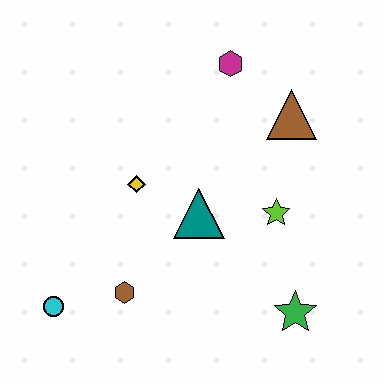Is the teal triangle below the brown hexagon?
No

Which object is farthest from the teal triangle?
The cyan circle is farthest from the teal triangle.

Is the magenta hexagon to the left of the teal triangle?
No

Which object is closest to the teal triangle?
The yellow diamond is closest to the teal triangle.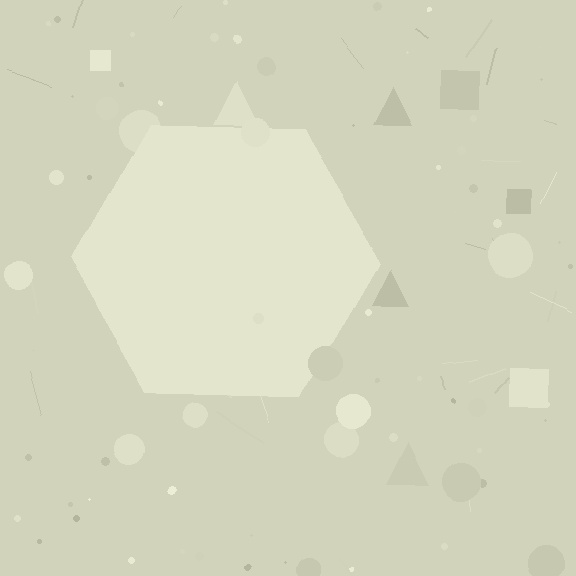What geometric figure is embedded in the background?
A hexagon is embedded in the background.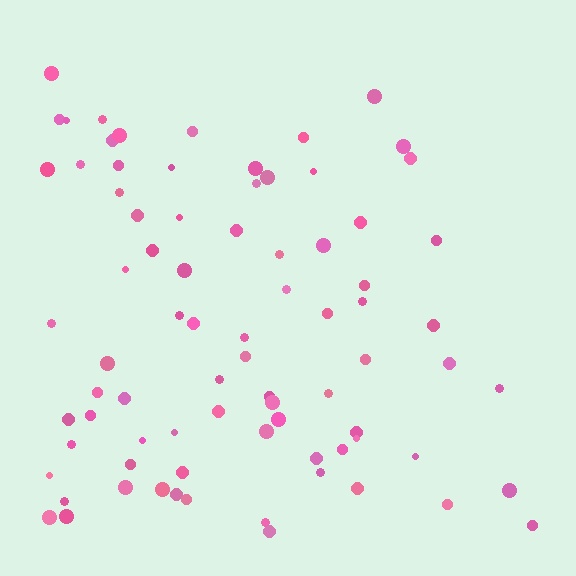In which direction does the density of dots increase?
From right to left, with the left side densest.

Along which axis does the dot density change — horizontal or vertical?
Horizontal.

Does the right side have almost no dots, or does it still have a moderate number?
Still a moderate number, just noticeably fewer than the left.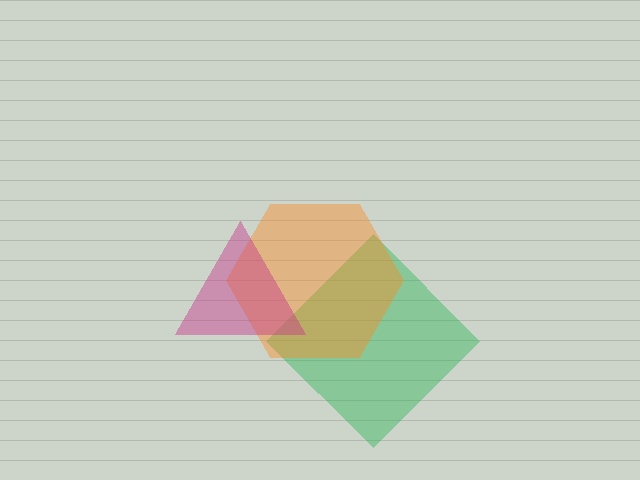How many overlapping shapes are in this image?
There are 3 overlapping shapes in the image.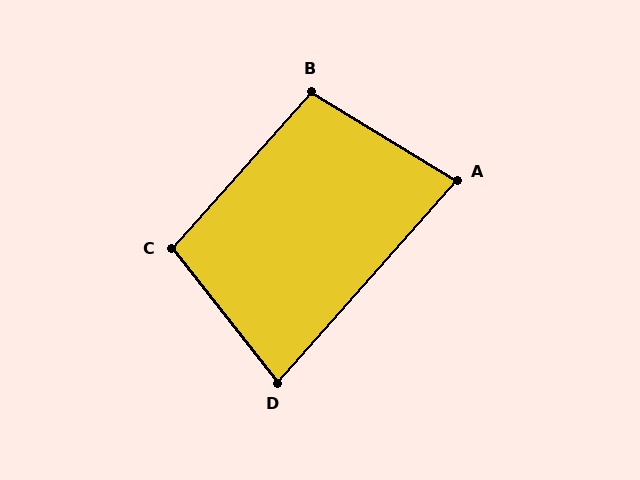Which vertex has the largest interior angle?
B, at approximately 100 degrees.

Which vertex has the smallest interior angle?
D, at approximately 80 degrees.